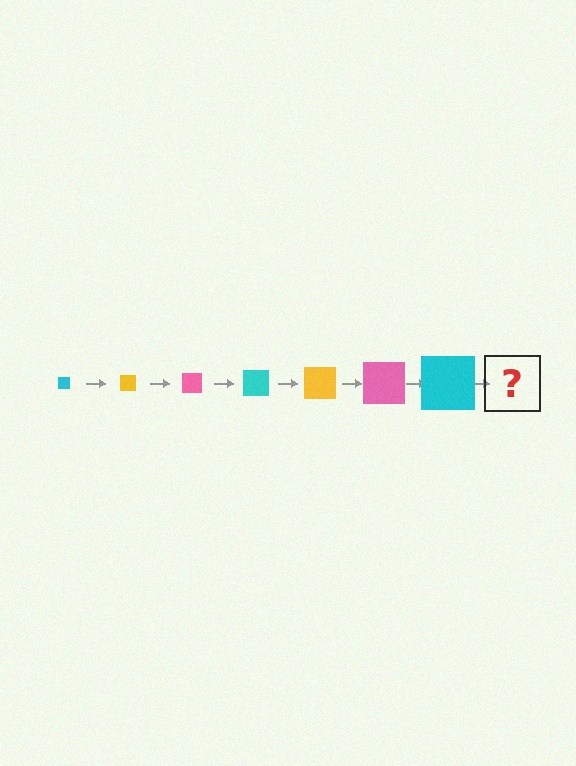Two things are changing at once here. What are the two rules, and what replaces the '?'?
The two rules are that the square grows larger each step and the color cycles through cyan, yellow, and pink. The '?' should be a yellow square, larger than the previous one.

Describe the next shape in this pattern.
It should be a yellow square, larger than the previous one.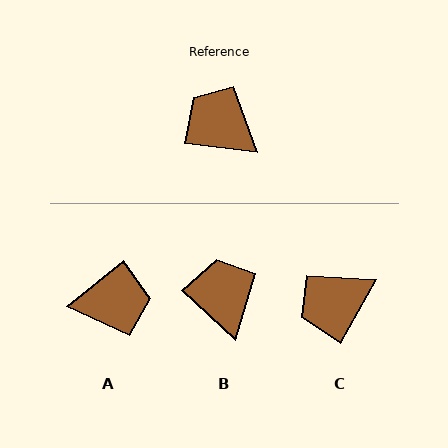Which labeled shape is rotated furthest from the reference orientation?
A, about 134 degrees away.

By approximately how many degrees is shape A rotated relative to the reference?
Approximately 134 degrees clockwise.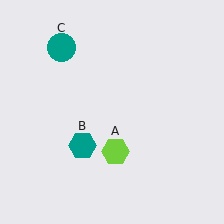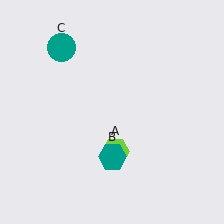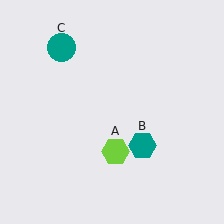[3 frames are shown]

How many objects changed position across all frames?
1 object changed position: teal hexagon (object B).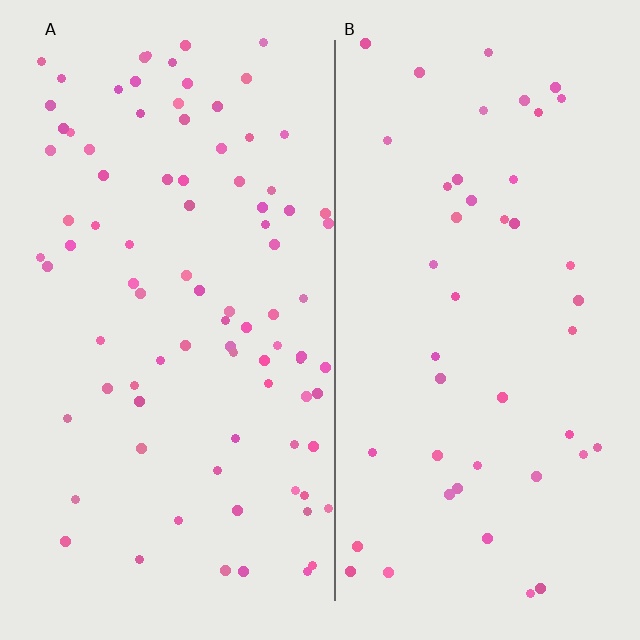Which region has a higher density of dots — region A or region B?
A (the left).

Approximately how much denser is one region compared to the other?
Approximately 2.0× — region A over region B.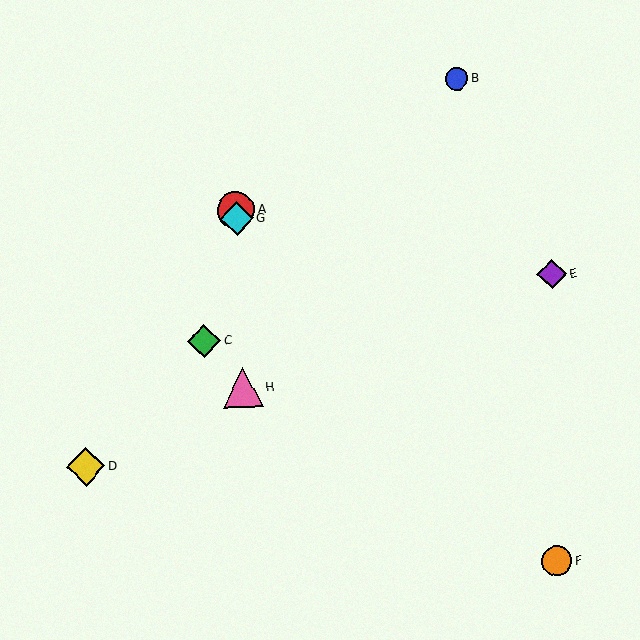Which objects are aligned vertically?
Objects A, G, H are aligned vertically.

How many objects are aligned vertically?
3 objects (A, G, H) are aligned vertically.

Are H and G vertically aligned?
Yes, both are at x≈243.